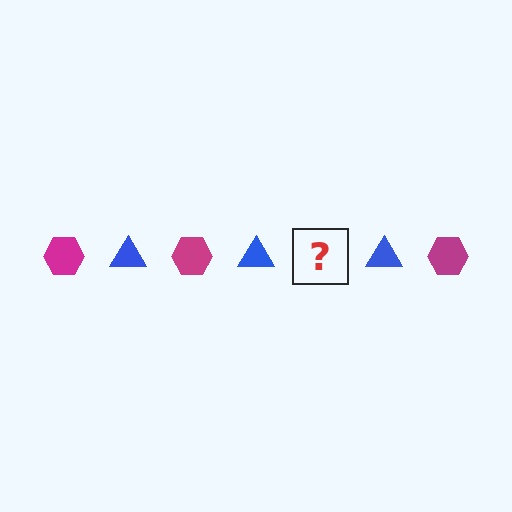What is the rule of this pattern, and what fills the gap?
The rule is that the pattern alternates between magenta hexagon and blue triangle. The gap should be filled with a magenta hexagon.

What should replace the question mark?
The question mark should be replaced with a magenta hexagon.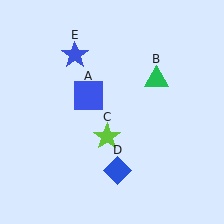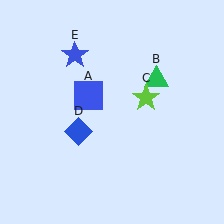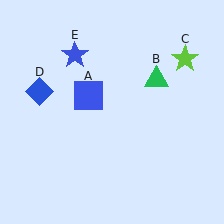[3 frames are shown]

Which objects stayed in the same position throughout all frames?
Blue square (object A) and green triangle (object B) and blue star (object E) remained stationary.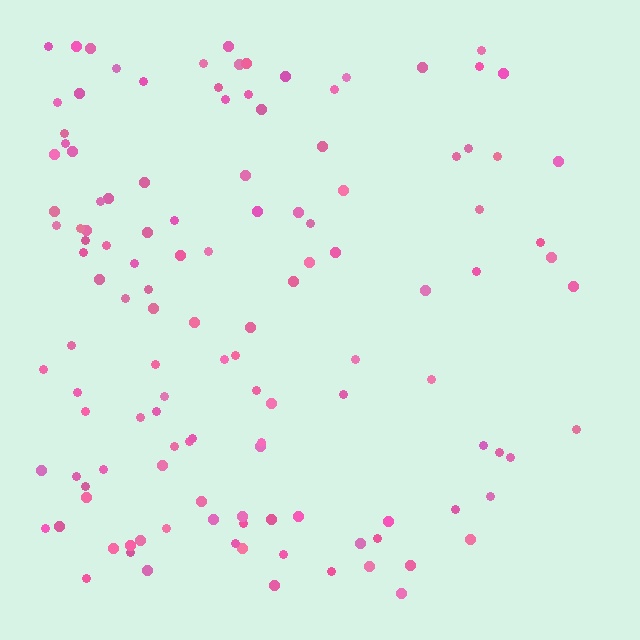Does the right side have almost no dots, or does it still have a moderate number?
Still a moderate number, just noticeably fewer than the left.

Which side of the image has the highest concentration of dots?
The left.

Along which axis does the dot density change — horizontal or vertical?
Horizontal.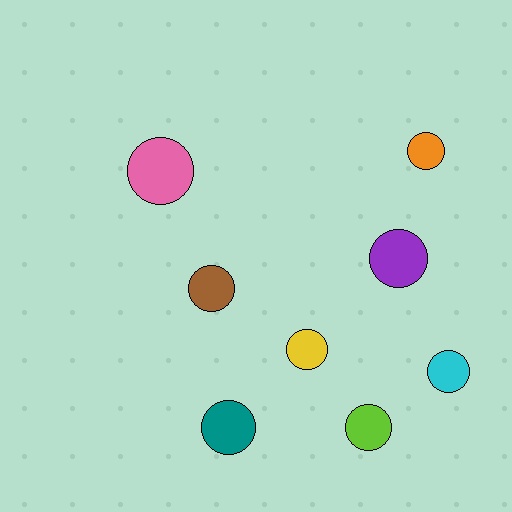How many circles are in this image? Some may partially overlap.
There are 8 circles.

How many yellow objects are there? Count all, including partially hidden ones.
There is 1 yellow object.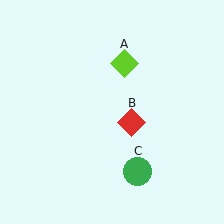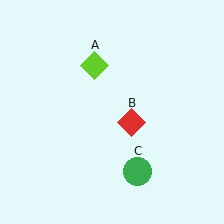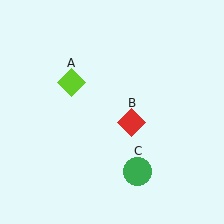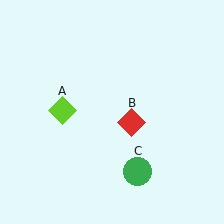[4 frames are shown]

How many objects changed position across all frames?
1 object changed position: lime diamond (object A).